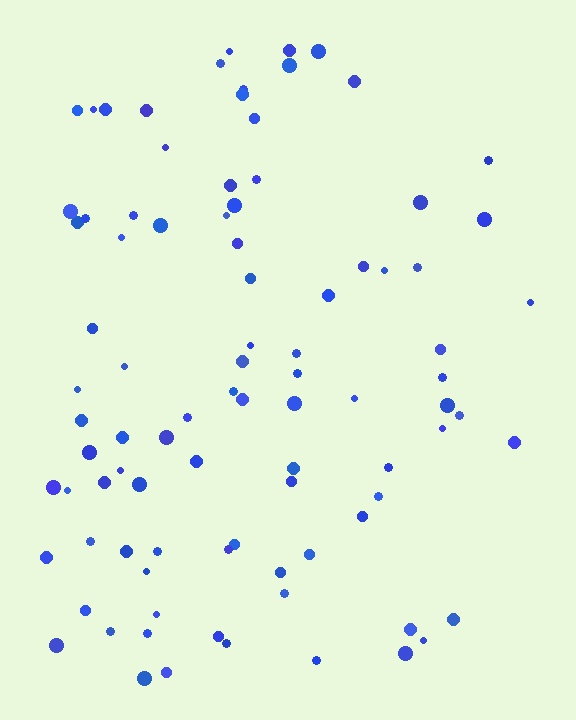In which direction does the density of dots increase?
From right to left, with the left side densest.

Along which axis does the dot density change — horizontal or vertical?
Horizontal.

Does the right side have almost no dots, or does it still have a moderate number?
Still a moderate number, just noticeably fewer than the left.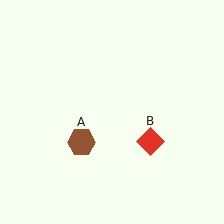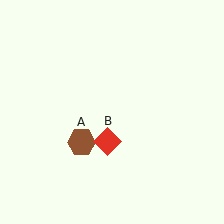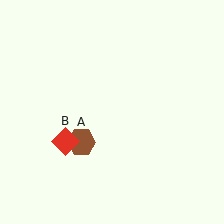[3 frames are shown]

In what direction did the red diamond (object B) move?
The red diamond (object B) moved left.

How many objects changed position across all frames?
1 object changed position: red diamond (object B).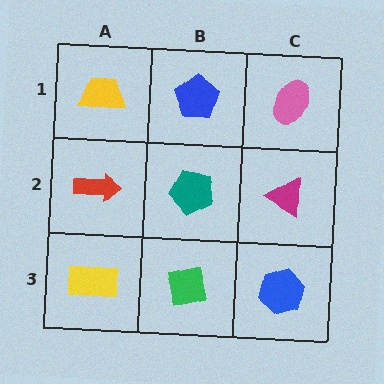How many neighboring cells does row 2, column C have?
3.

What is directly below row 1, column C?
A magenta triangle.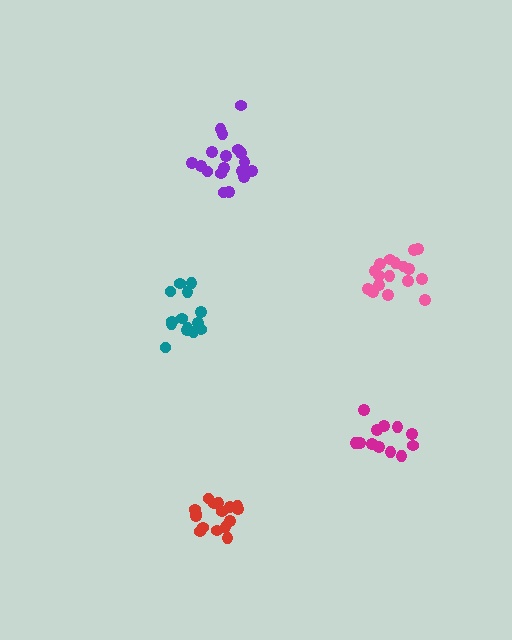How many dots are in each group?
Group 1: 16 dots, Group 2: 14 dots, Group 3: 17 dots, Group 4: 12 dots, Group 5: 18 dots (77 total).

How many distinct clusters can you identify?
There are 5 distinct clusters.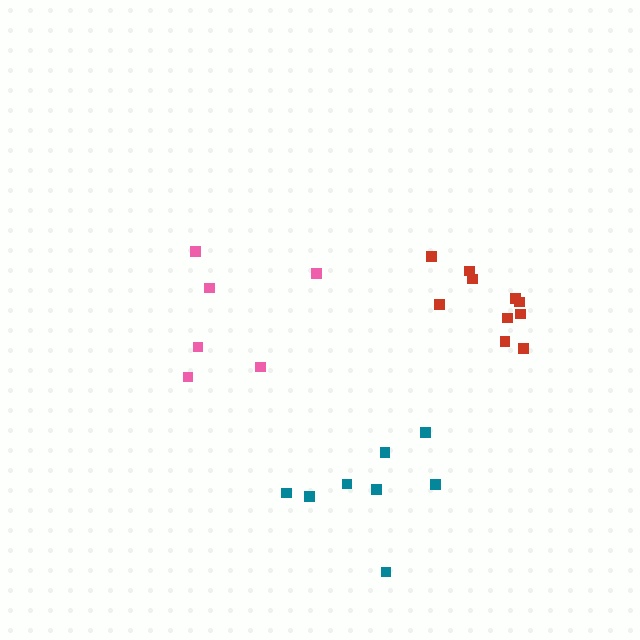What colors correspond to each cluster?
The clusters are colored: pink, teal, red.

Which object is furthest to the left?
The pink cluster is leftmost.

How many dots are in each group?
Group 1: 6 dots, Group 2: 8 dots, Group 3: 10 dots (24 total).